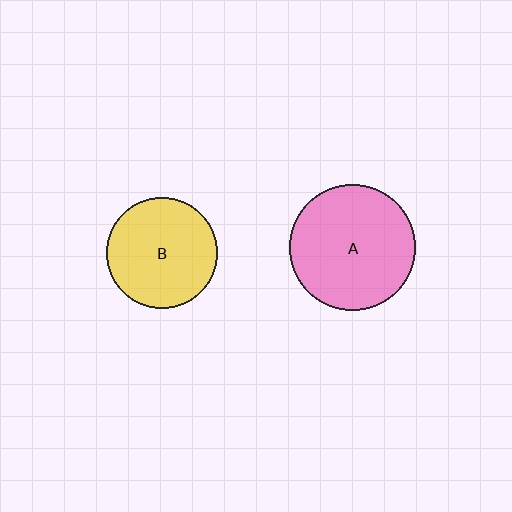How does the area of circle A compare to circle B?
Approximately 1.3 times.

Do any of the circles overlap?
No, none of the circles overlap.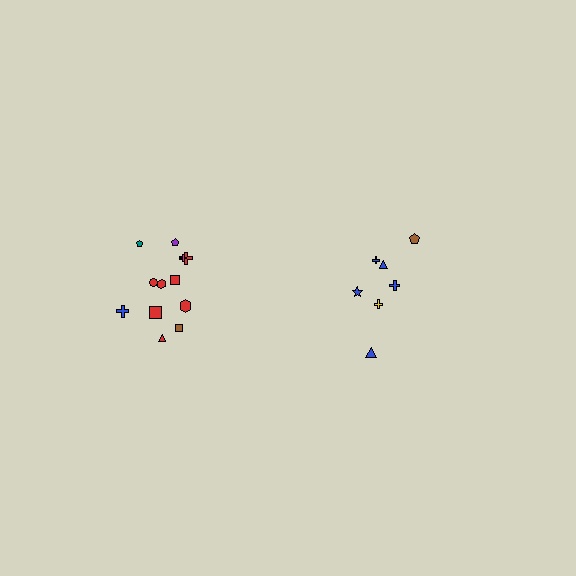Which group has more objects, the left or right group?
The left group.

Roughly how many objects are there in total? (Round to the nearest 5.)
Roughly 20 objects in total.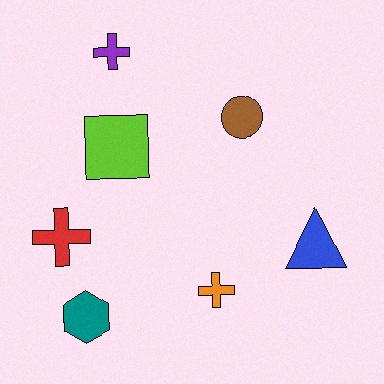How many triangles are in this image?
There is 1 triangle.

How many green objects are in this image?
There are no green objects.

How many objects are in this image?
There are 7 objects.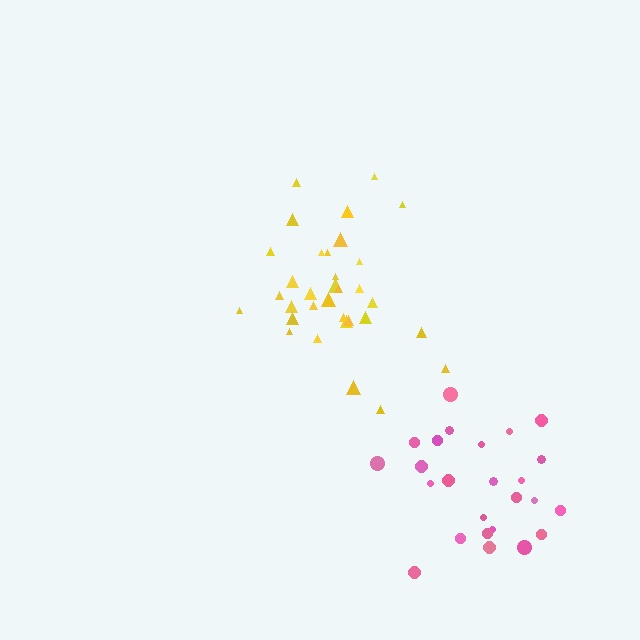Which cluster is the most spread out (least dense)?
Pink.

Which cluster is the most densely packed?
Yellow.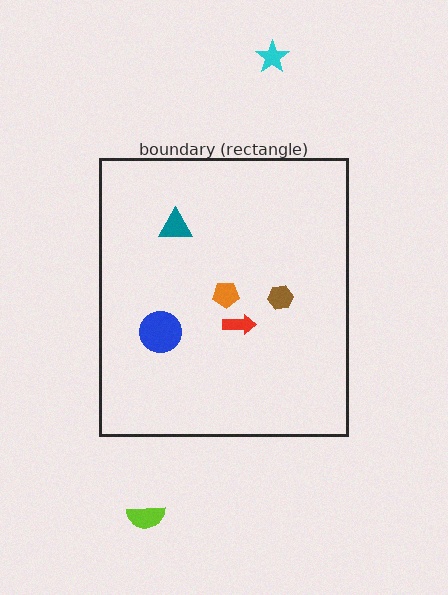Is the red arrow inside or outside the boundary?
Inside.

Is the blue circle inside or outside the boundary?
Inside.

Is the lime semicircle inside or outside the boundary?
Outside.